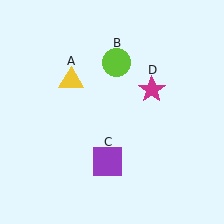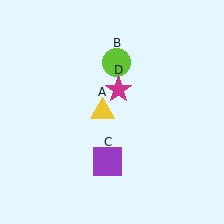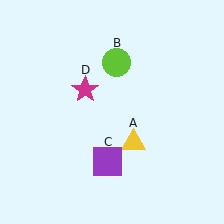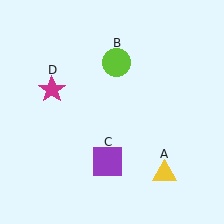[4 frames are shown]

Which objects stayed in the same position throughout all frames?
Lime circle (object B) and purple square (object C) remained stationary.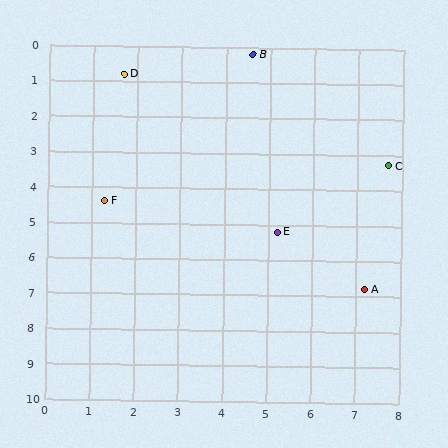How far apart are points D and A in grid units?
Points D and A are about 8.1 grid units apart.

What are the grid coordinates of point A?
Point A is at approximately (7.2, 6.8).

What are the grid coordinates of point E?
Point E is at approximately (5.2, 5.2).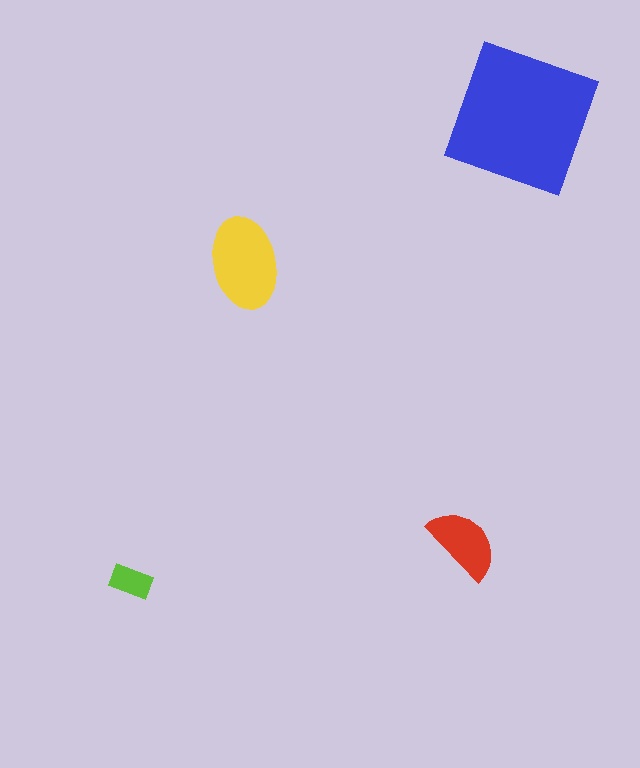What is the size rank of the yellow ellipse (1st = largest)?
2nd.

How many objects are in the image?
There are 4 objects in the image.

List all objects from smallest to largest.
The lime rectangle, the red semicircle, the yellow ellipse, the blue square.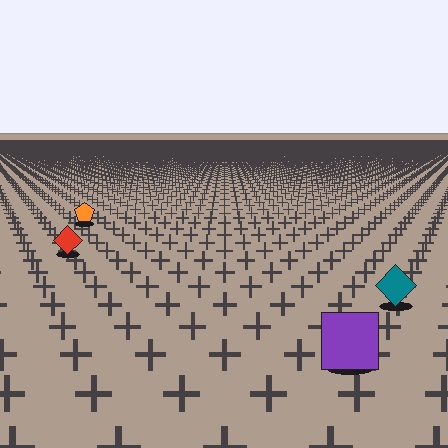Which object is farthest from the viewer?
The orange pentagon is farthest from the viewer. It appears smaller and the ground texture around it is denser.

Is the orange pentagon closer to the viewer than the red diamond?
No. The red diamond is closer — you can tell from the texture gradient: the ground texture is coarser near it.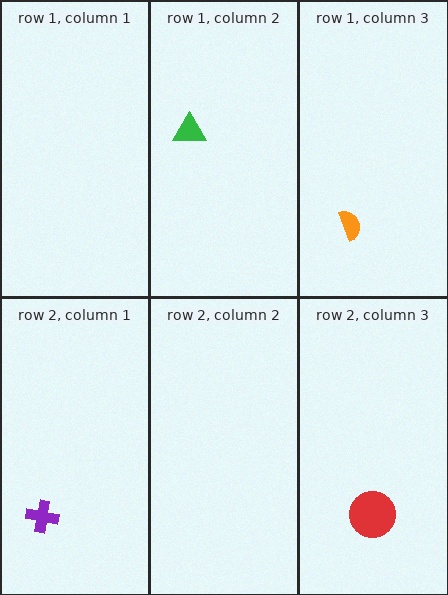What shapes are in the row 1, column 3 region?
The orange semicircle.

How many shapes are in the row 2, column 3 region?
1.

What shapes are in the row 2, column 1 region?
The purple cross.